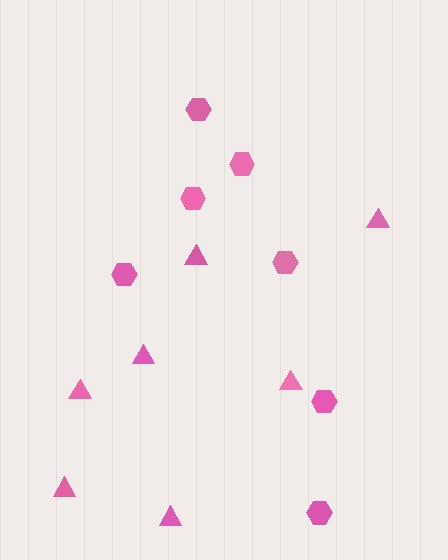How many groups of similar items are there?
There are 2 groups: one group of hexagons (7) and one group of triangles (7).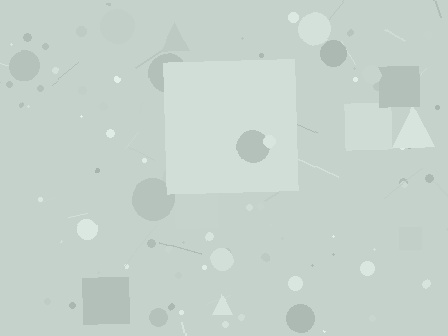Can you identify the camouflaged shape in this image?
The camouflaged shape is a square.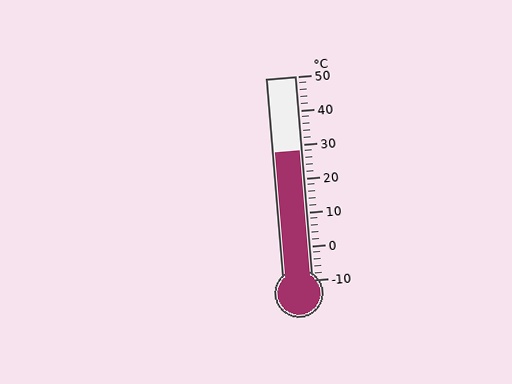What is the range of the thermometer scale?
The thermometer scale ranges from -10°C to 50°C.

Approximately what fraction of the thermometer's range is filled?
The thermometer is filled to approximately 65% of its range.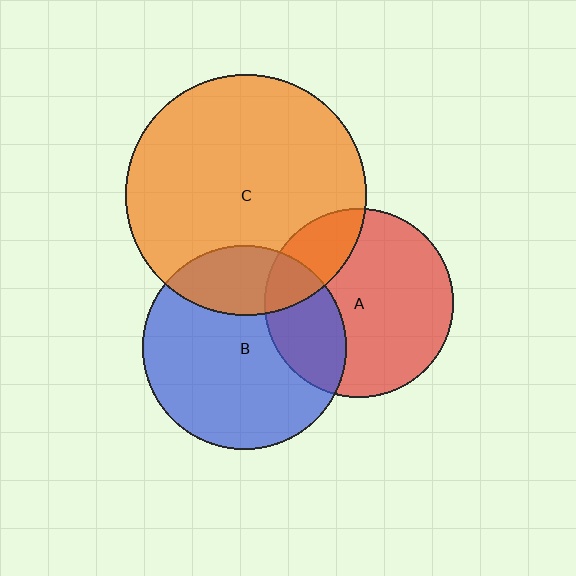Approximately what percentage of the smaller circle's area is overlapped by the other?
Approximately 20%.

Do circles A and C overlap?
Yes.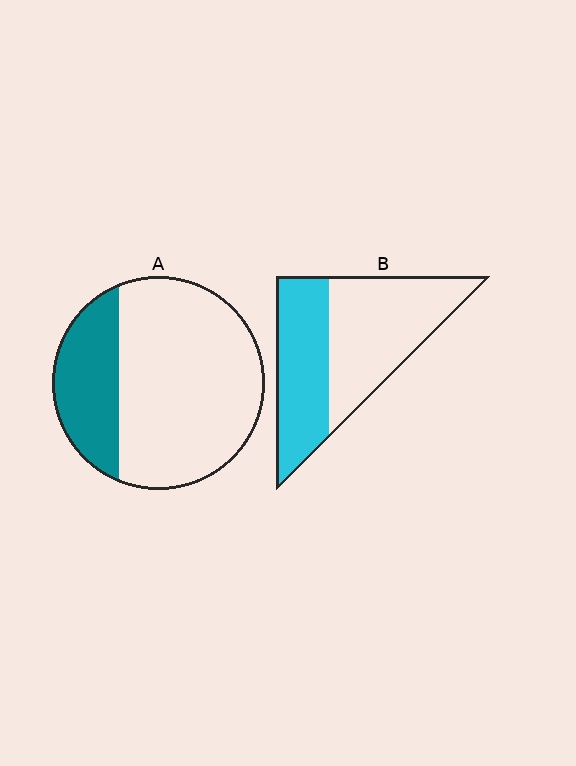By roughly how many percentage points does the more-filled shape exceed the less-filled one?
By roughly 15 percentage points (B over A).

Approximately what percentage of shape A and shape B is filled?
A is approximately 25% and B is approximately 45%.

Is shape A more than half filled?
No.